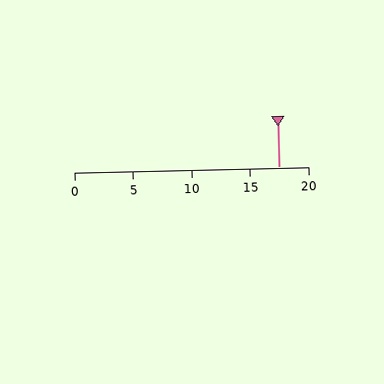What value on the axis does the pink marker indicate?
The marker indicates approximately 17.5.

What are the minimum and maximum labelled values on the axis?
The axis runs from 0 to 20.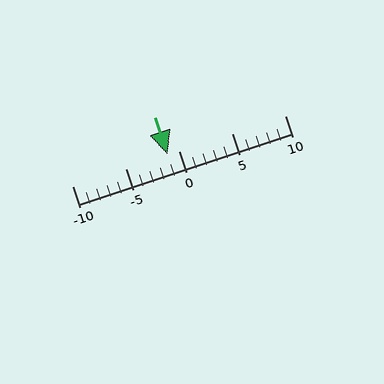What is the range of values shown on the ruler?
The ruler shows values from -10 to 10.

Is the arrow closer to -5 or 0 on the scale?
The arrow is closer to 0.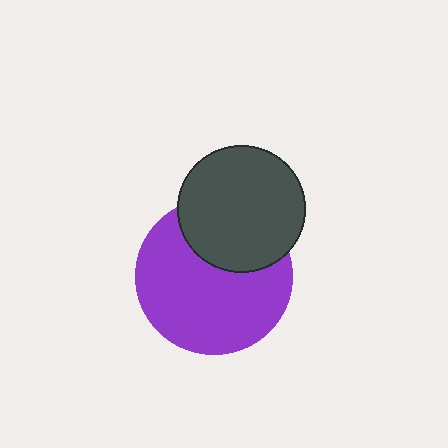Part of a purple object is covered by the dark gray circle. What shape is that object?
It is a circle.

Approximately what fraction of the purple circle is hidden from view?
Roughly 31% of the purple circle is hidden behind the dark gray circle.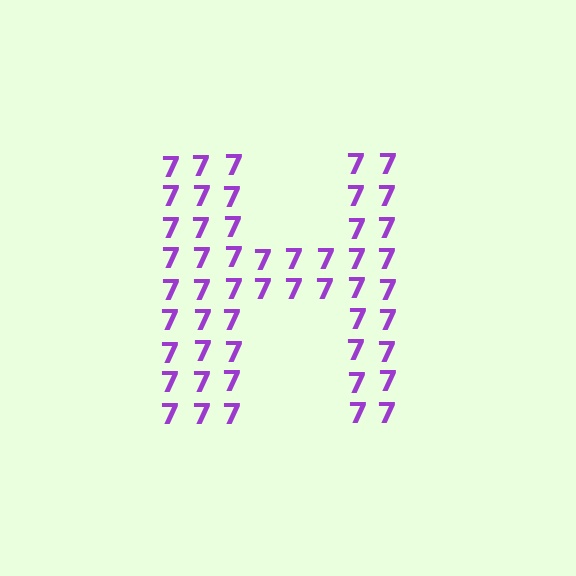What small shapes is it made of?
It is made of small digit 7's.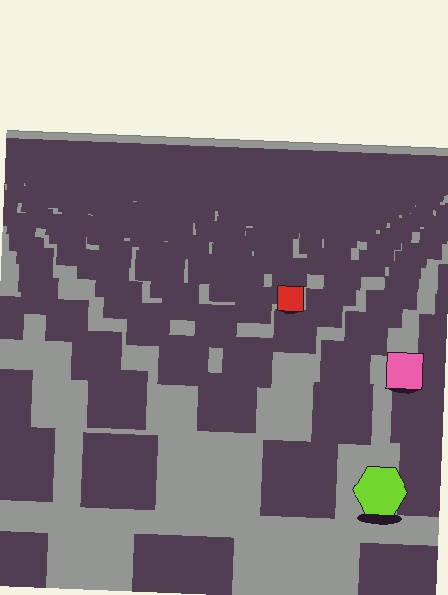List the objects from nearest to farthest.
From nearest to farthest: the lime hexagon, the pink square, the red square.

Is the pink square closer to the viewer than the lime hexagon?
No. The lime hexagon is closer — you can tell from the texture gradient: the ground texture is coarser near it.